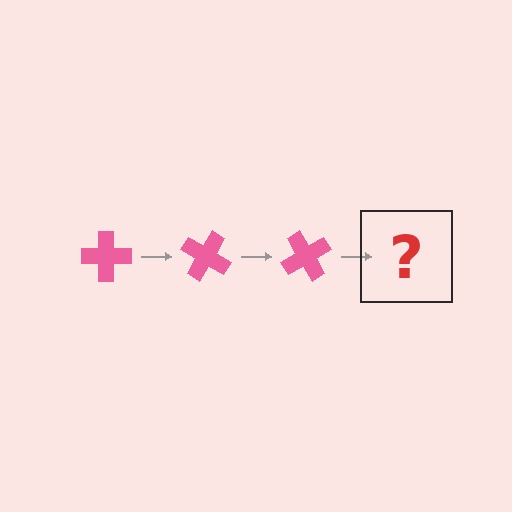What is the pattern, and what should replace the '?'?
The pattern is that the cross rotates 30 degrees each step. The '?' should be a pink cross rotated 90 degrees.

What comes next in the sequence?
The next element should be a pink cross rotated 90 degrees.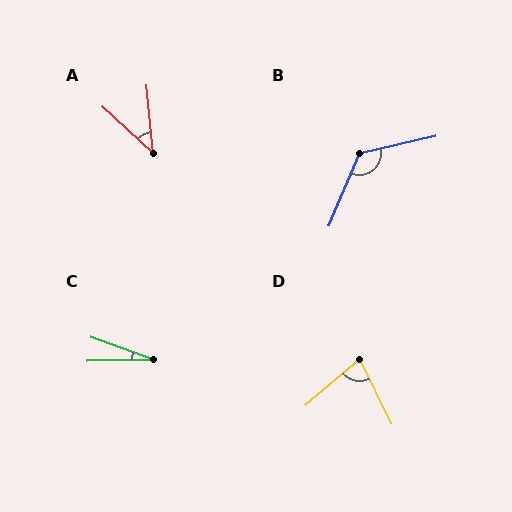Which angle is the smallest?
C, at approximately 22 degrees.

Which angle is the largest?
B, at approximately 126 degrees.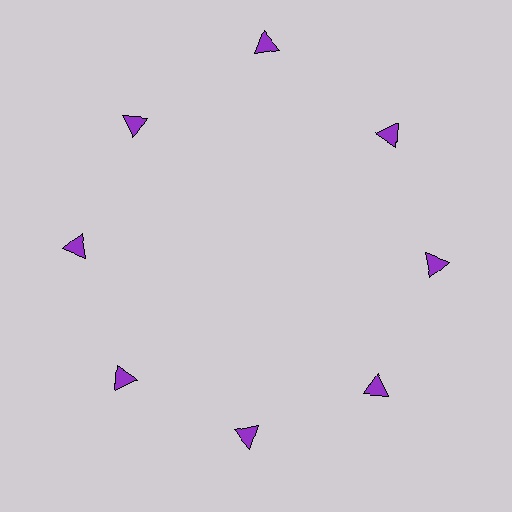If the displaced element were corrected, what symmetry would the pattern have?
It would have 8-fold rotational symmetry — the pattern would map onto itself every 45 degrees.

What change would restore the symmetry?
The symmetry would be restored by moving it inward, back onto the ring so that all 8 triangles sit at equal angles and equal distance from the center.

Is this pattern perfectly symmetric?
No. The 8 purple triangles are arranged in a ring, but one element near the 12 o'clock position is pushed outward from the center, breaking the 8-fold rotational symmetry.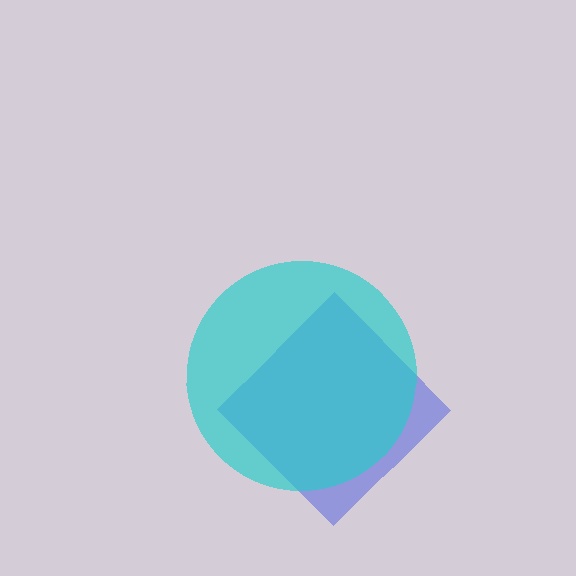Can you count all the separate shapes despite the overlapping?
Yes, there are 2 separate shapes.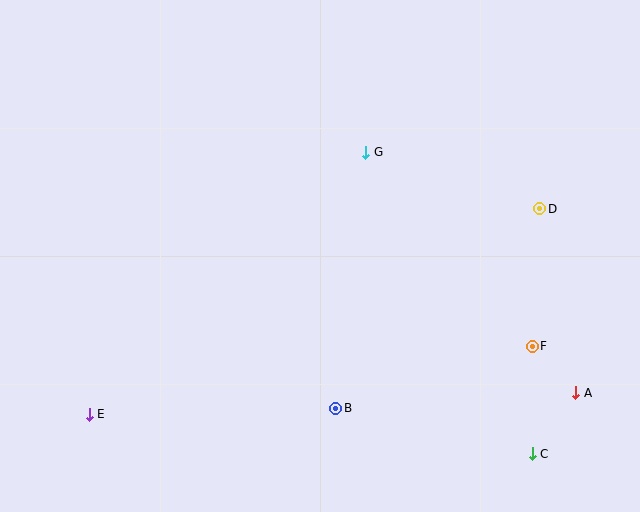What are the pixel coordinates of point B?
Point B is at (336, 408).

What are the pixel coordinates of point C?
Point C is at (532, 454).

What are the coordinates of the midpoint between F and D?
The midpoint between F and D is at (536, 277).